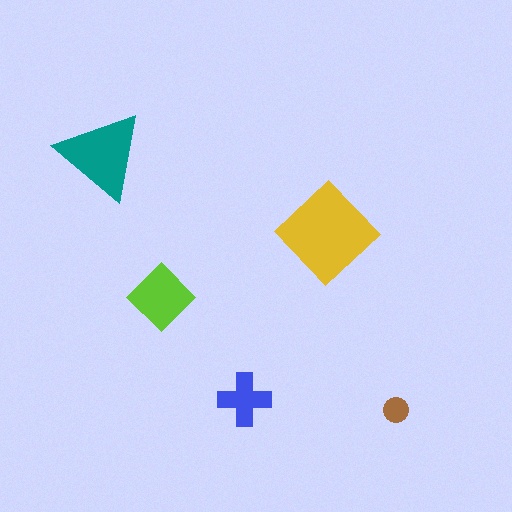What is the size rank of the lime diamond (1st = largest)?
3rd.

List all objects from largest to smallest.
The yellow diamond, the teal triangle, the lime diamond, the blue cross, the brown circle.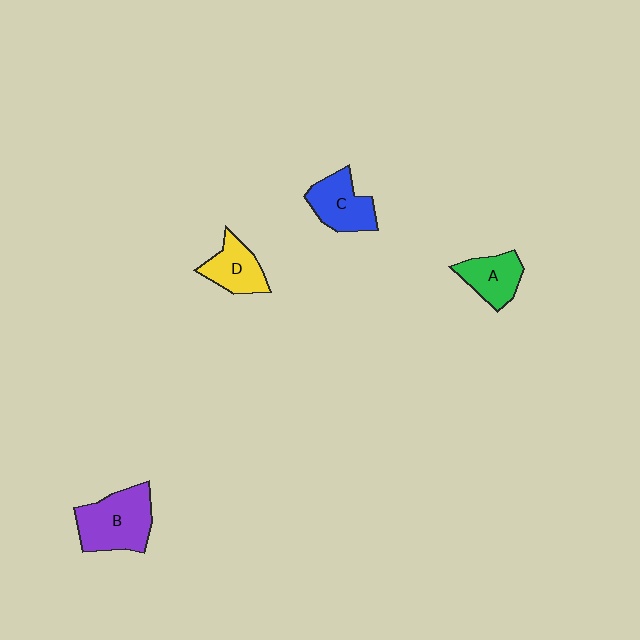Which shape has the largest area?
Shape B (purple).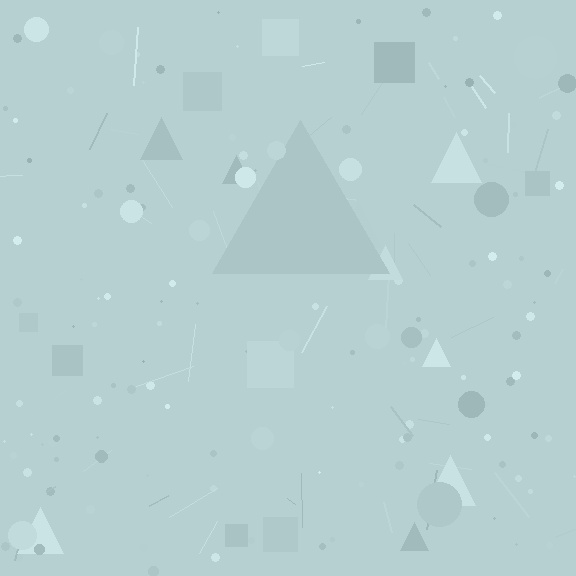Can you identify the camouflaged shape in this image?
The camouflaged shape is a triangle.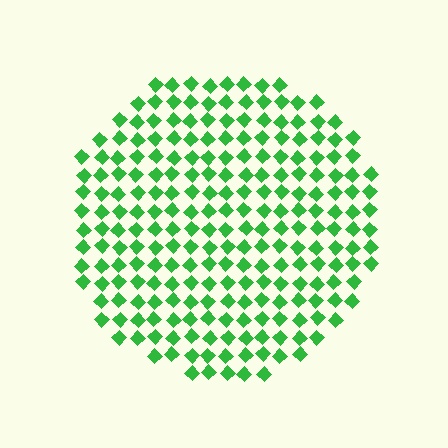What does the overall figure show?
The overall figure shows a circle.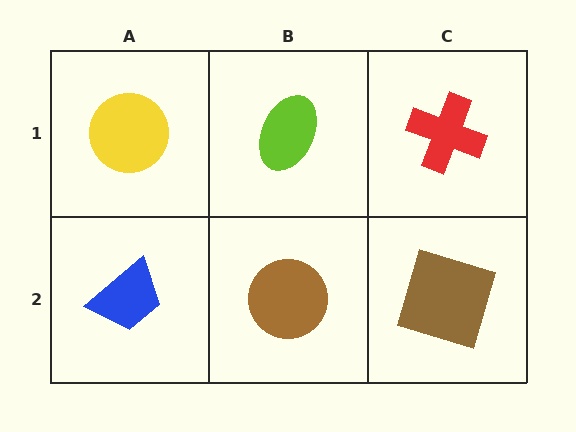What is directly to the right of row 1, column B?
A red cross.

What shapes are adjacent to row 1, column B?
A brown circle (row 2, column B), a yellow circle (row 1, column A), a red cross (row 1, column C).